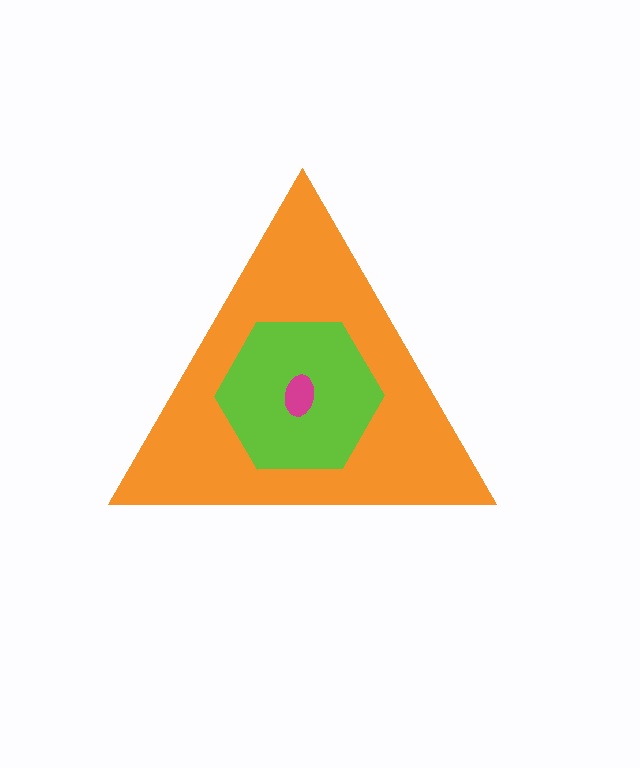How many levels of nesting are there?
3.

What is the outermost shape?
The orange triangle.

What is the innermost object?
The magenta ellipse.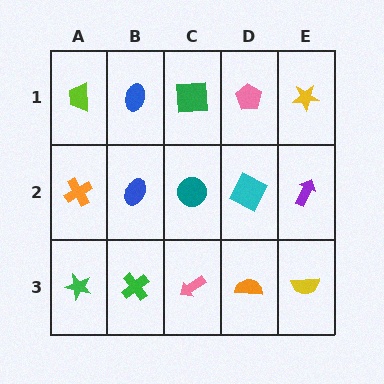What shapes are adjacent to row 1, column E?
A purple arrow (row 2, column E), a pink pentagon (row 1, column D).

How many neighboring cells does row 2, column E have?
3.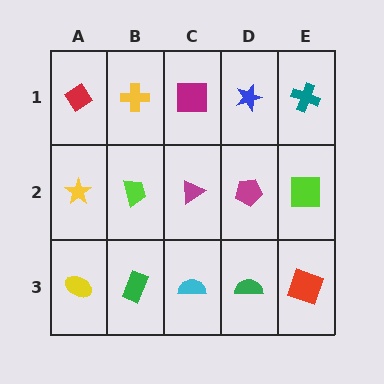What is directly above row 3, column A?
A yellow star.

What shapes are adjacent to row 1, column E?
A lime square (row 2, column E), a blue star (row 1, column D).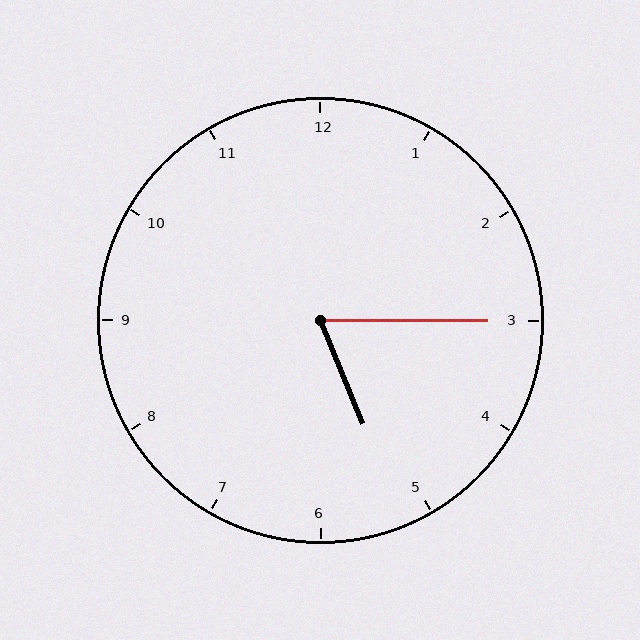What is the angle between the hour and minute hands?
Approximately 68 degrees.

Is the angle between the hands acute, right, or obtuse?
It is acute.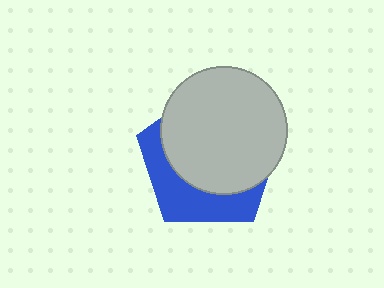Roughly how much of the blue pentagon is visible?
A small part of it is visible (roughly 34%).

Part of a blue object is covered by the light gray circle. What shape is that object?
It is a pentagon.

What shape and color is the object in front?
The object in front is a light gray circle.